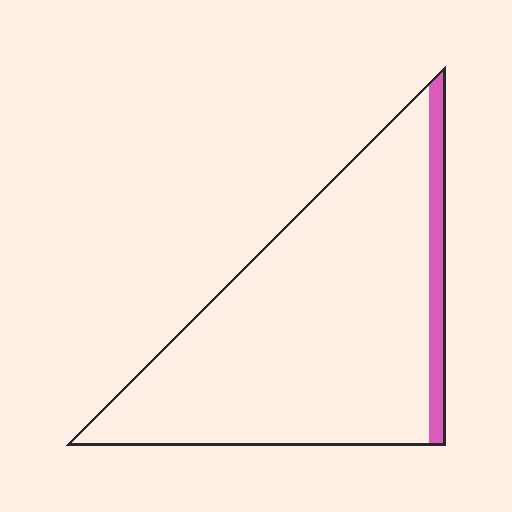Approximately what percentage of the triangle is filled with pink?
Approximately 10%.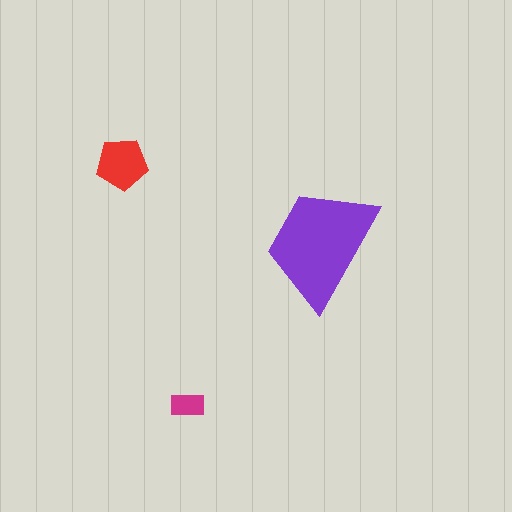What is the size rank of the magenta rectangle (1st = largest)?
3rd.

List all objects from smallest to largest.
The magenta rectangle, the red pentagon, the purple trapezoid.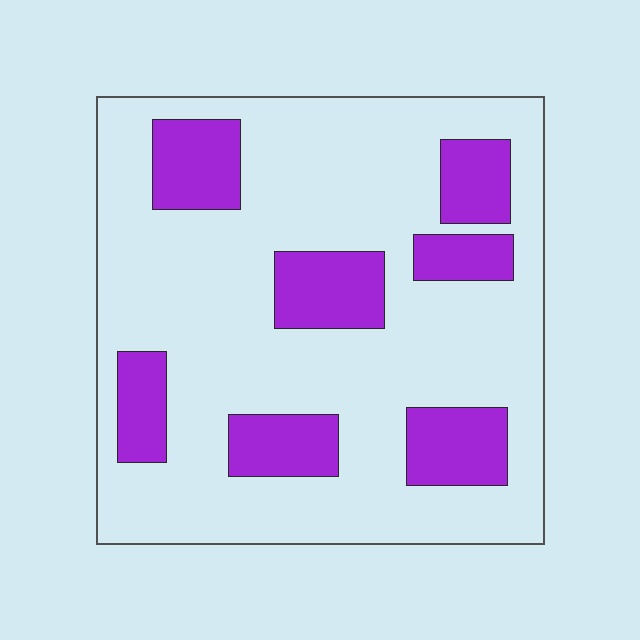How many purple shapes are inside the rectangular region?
7.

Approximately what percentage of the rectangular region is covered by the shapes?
Approximately 25%.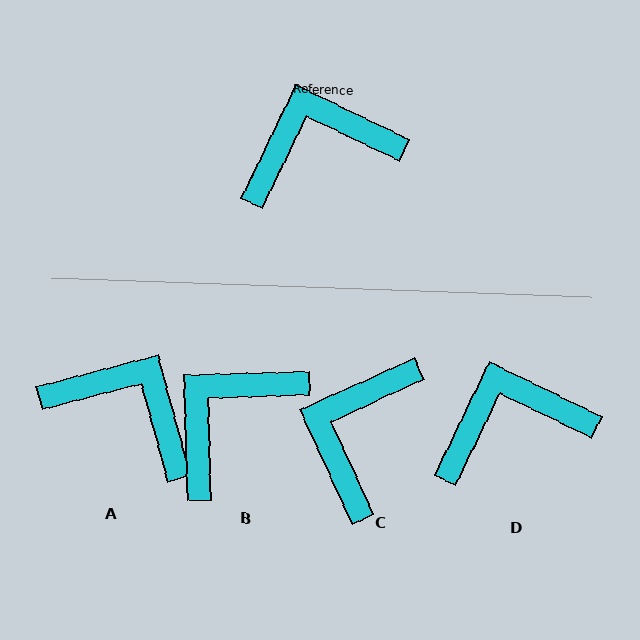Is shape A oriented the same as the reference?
No, it is off by about 49 degrees.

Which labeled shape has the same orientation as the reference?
D.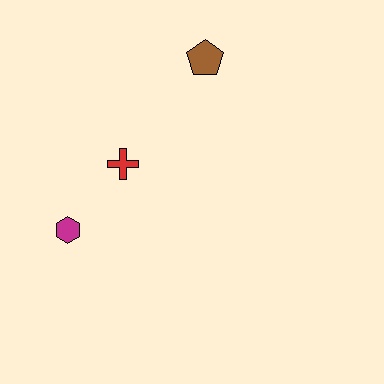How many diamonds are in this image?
There are no diamonds.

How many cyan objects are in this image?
There are no cyan objects.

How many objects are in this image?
There are 3 objects.